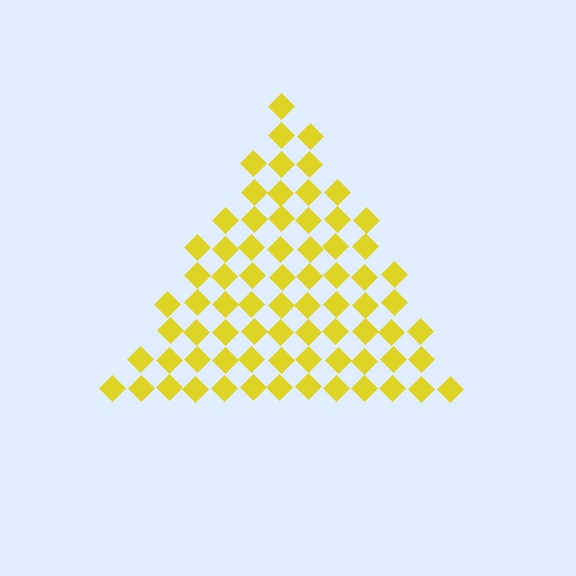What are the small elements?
The small elements are diamonds.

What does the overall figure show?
The overall figure shows a triangle.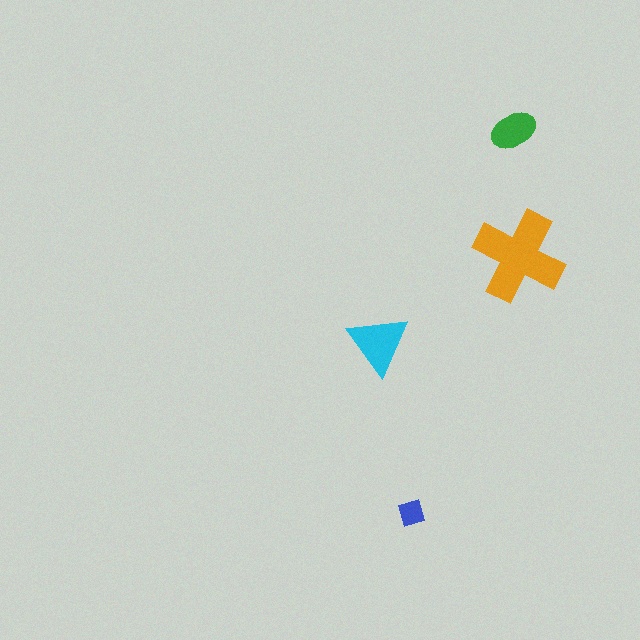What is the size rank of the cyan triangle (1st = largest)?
2nd.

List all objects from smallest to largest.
The blue diamond, the green ellipse, the cyan triangle, the orange cross.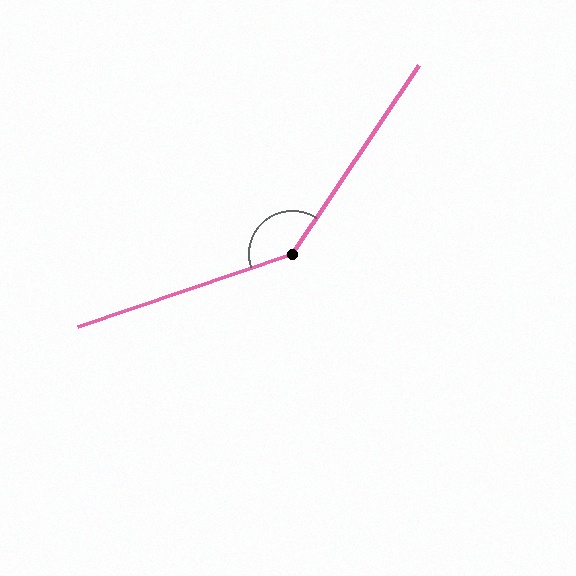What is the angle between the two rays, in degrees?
Approximately 143 degrees.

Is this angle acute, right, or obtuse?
It is obtuse.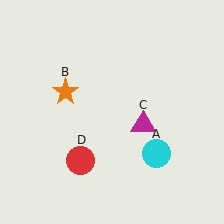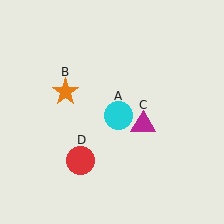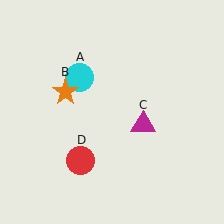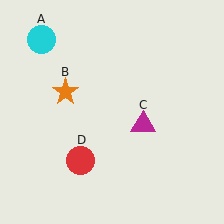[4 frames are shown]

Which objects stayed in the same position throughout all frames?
Orange star (object B) and magenta triangle (object C) and red circle (object D) remained stationary.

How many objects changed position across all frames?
1 object changed position: cyan circle (object A).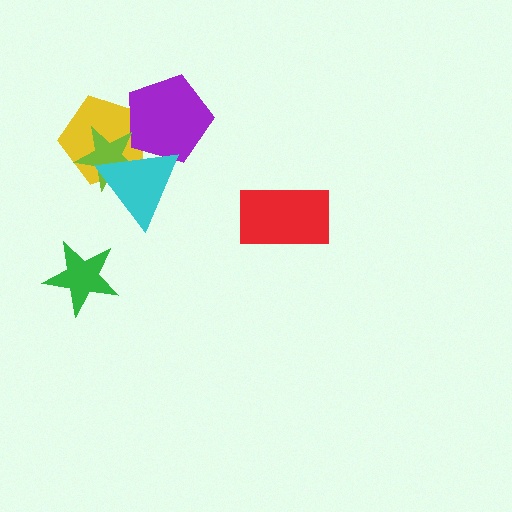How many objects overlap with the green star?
0 objects overlap with the green star.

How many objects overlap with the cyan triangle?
3 objects overlap with the cyan triangle.